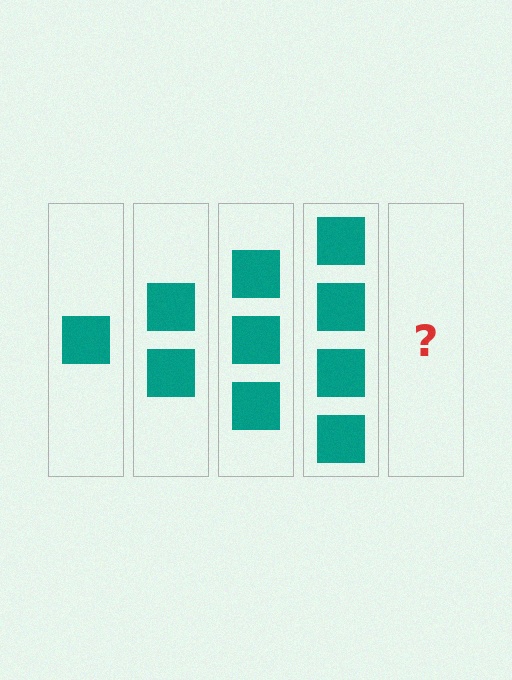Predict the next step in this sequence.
The next step is 5 squares.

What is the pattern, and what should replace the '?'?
The pattern is that each step adds one more square. The '?' should be 5 squares.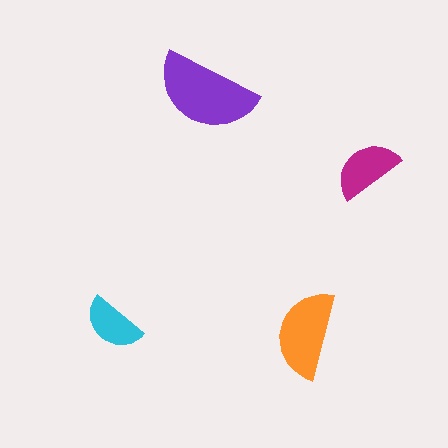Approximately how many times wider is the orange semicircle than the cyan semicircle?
About 1.5 times wider.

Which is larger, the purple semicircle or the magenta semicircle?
The purple one.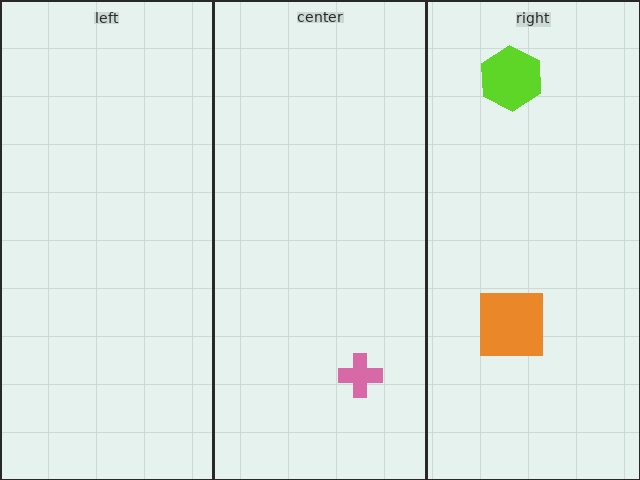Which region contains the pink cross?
The center region.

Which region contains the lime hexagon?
The right region.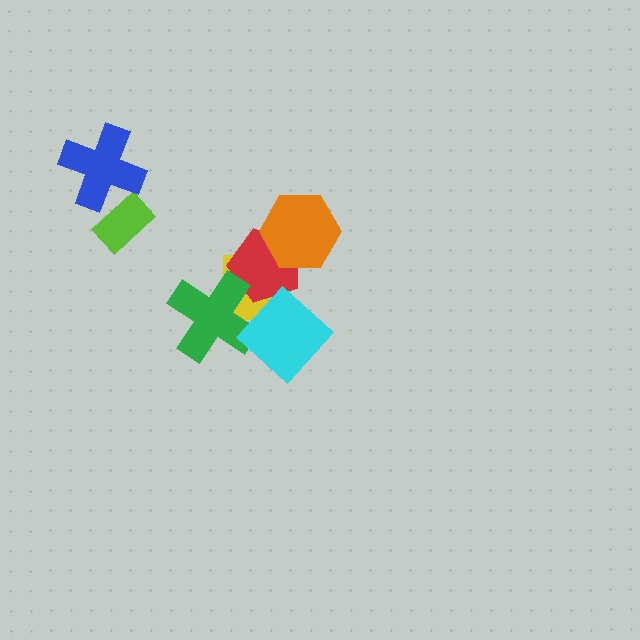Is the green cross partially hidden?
Yes, it is partially covered by another shape.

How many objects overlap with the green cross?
3 objects overlap with the green cross.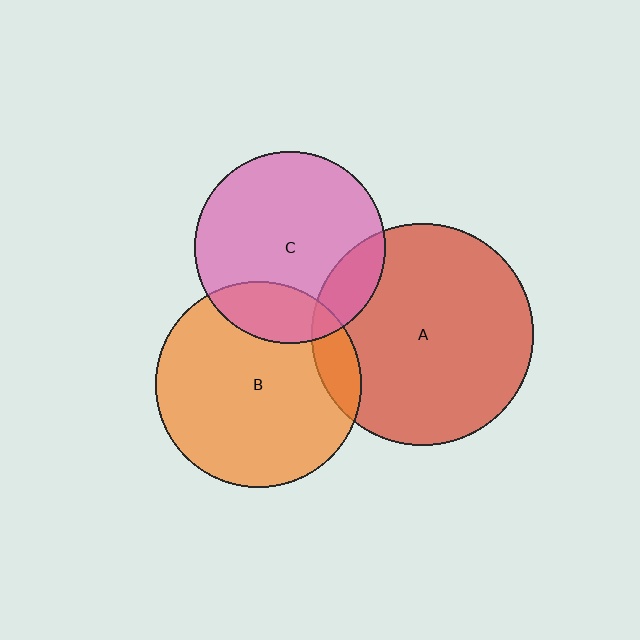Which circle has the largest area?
Circle A (red).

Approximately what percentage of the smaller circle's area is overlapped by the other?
Approximately 15%.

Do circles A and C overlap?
Yes.